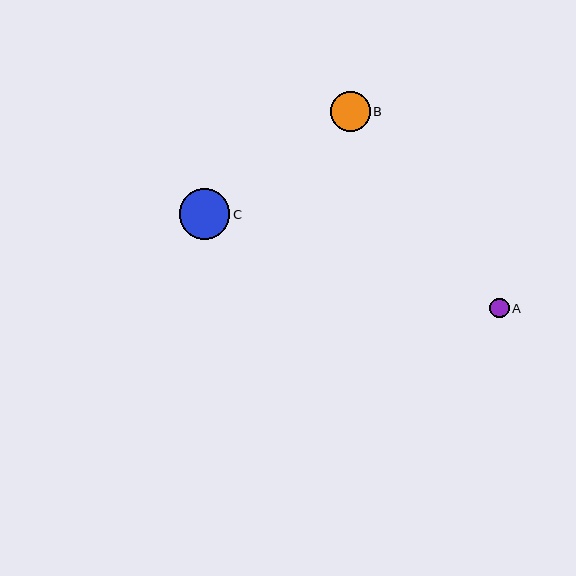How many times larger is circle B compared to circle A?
Circle B is approximately 2.1 times the size of circle A.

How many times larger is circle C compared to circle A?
Circle C is approximately 2.6 times the size of circle A.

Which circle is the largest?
Circle C is the largest with a size of approximately 50 pixels.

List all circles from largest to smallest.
From largest to smallest: C, B, A.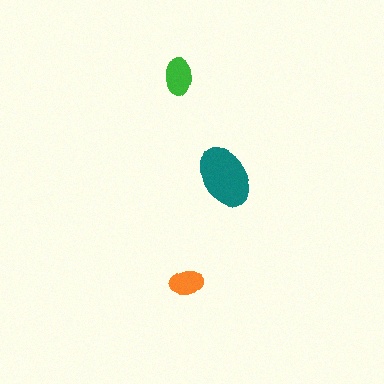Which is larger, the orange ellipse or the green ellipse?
The green one.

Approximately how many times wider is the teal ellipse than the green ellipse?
About 1.5 times wider.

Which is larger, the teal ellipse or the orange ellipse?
The teal one.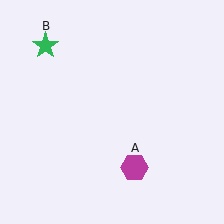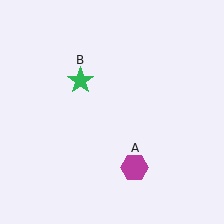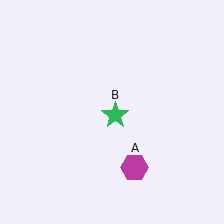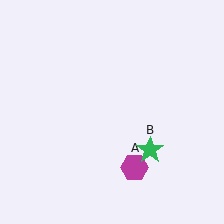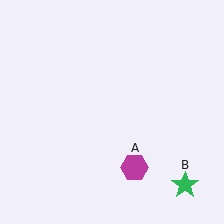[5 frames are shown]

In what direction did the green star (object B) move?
The green star (object B) moved down and to the right.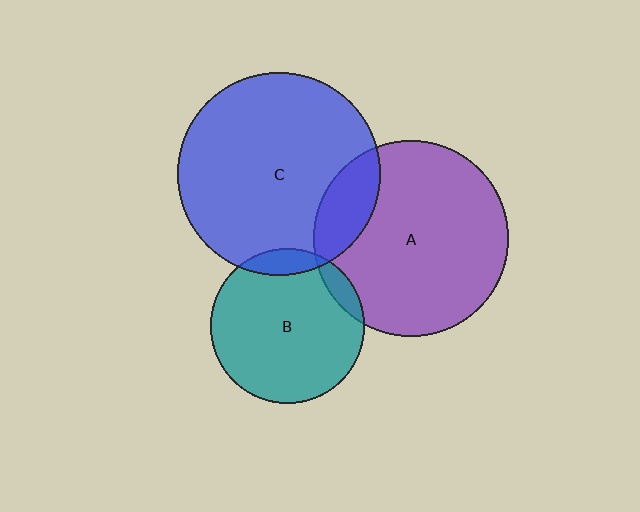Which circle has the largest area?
Circle C (blue).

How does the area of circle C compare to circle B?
Approximately 1.7 times.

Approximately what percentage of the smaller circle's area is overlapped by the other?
Approximately 15%.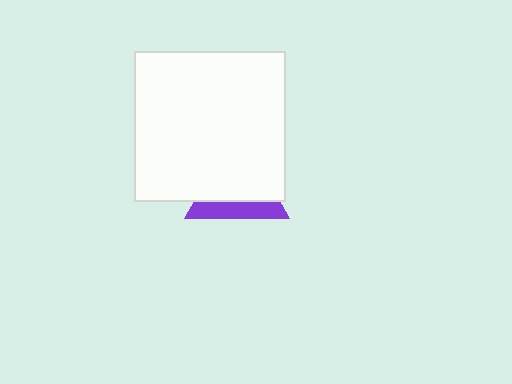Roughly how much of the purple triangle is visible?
A small part of it is visible (roughly 35%).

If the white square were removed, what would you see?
You would see the complete purple triangle.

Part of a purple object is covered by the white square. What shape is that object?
It is a triangle.